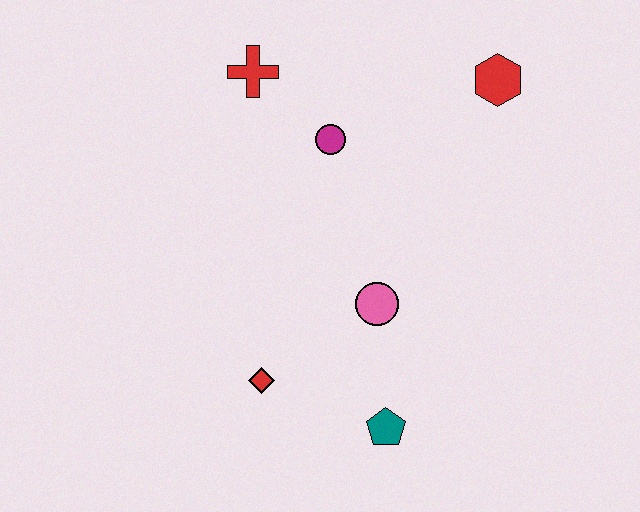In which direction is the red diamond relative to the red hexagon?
The red diamond is below the red hexagon.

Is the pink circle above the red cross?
No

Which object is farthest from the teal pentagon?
The red cross is farthest from the teal pentagon.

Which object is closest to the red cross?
The magenta circle is closest to the red cross.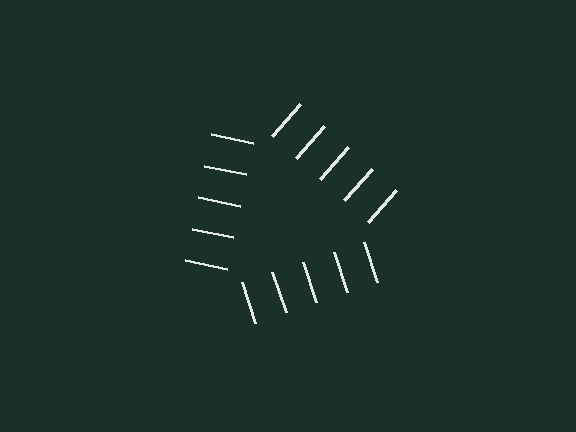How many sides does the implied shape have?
3 sides — the line-ends trace a triangle.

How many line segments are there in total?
15 — 5 along each of the 3 edges.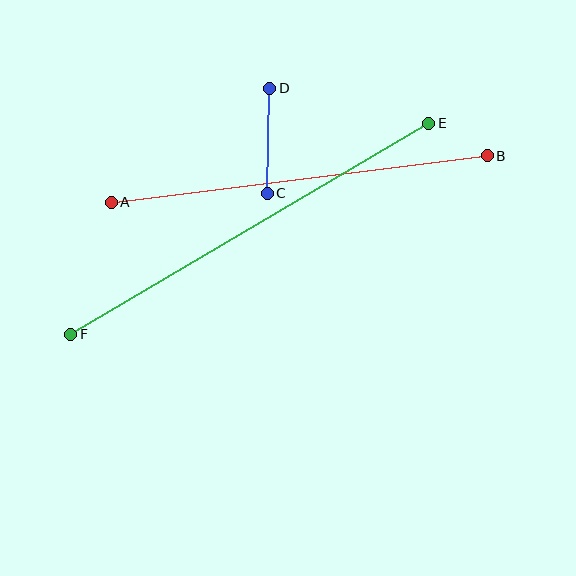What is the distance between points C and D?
The distance is approximately 105 pixels.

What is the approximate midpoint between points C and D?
The midpoint is at approximately (268, 141) pixels.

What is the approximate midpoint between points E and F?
The midpoint is at approximately (250, 229) pixels.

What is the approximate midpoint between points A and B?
The midpoint is at approximately (299, 179) pixels.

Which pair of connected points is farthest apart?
Points E and F are farthest apart.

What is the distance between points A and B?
The distance is approximately 379 pixels.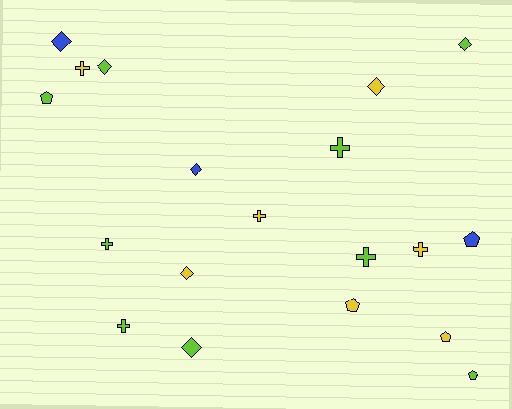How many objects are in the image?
There are 19 objects.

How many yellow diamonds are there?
There are 2 yellow diamonds.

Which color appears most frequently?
Lime, with 9 objects.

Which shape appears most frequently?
Cross, with 7 objects.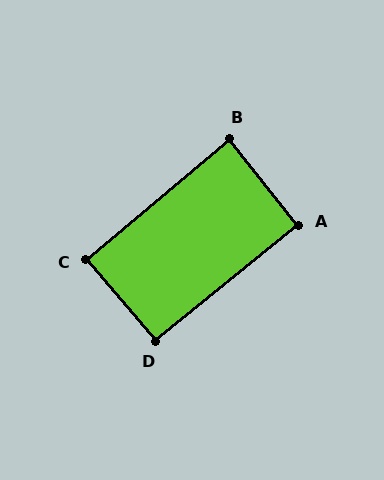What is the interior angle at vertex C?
Approximately 90 degrees (approximately right).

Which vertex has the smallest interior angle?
B, at approximately 89 degrees.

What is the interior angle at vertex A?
Approximately 90 degrees (approximately right).